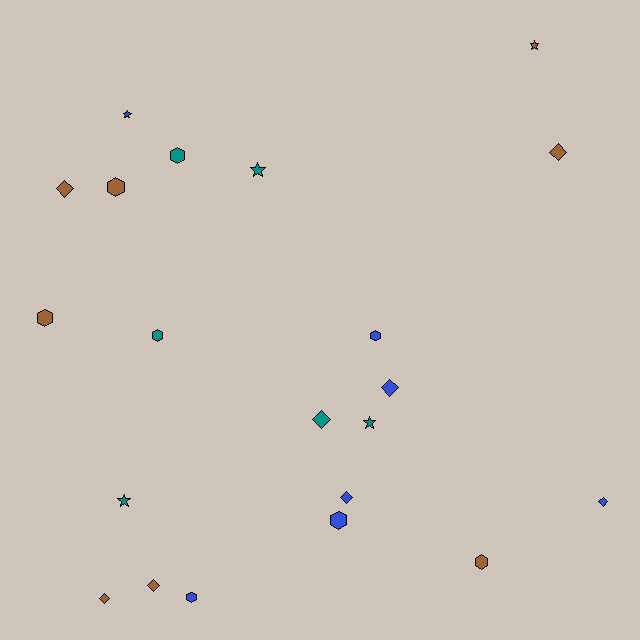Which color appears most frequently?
Brown, with 8 objects.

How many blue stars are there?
There is 1 blue star.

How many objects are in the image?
There are 21 objects.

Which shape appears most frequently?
Diamond, with 8 objects.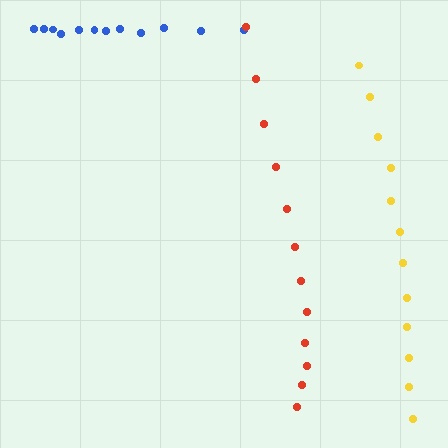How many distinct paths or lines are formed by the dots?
There are 3 distinct paths.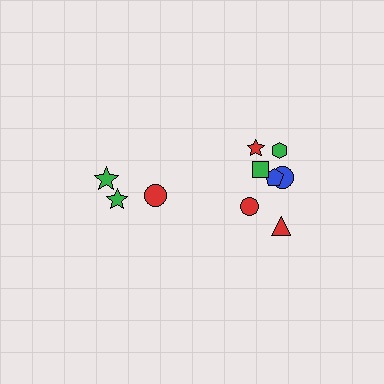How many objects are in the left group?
There are 3 objects.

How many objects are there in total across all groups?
There are 10 objects.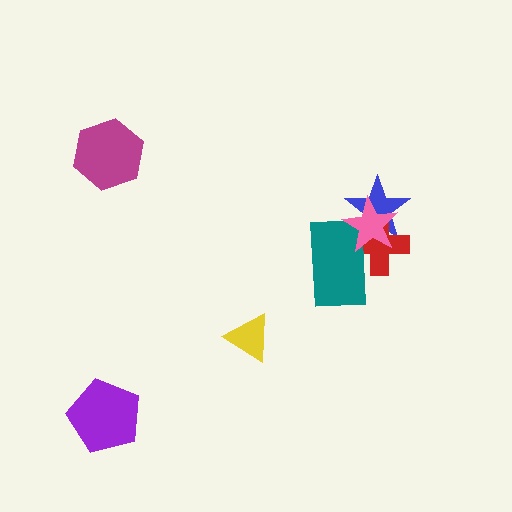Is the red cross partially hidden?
Yes, it is partially covered by another shape.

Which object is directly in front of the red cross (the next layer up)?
The teal rectangle is directly in front of the red cross.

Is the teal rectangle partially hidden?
Yes, it is partially covered by another shape.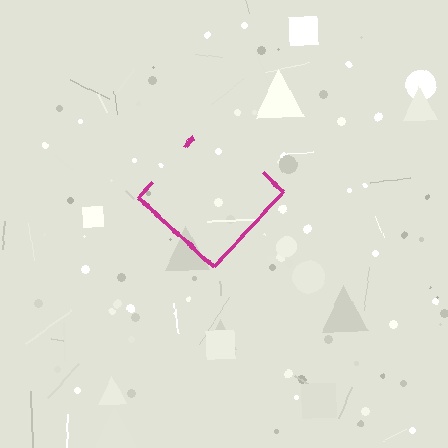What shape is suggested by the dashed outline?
The dashed outline suggests a diamond.